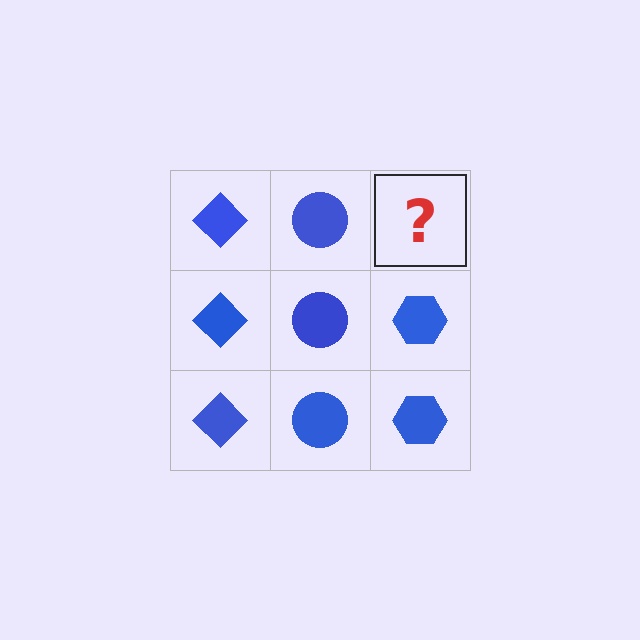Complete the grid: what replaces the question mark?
The question mark should be replaced with a blue hexagon.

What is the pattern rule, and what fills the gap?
The rule is that each column has a consistent shape. The gap should be filled with a blue hexagon.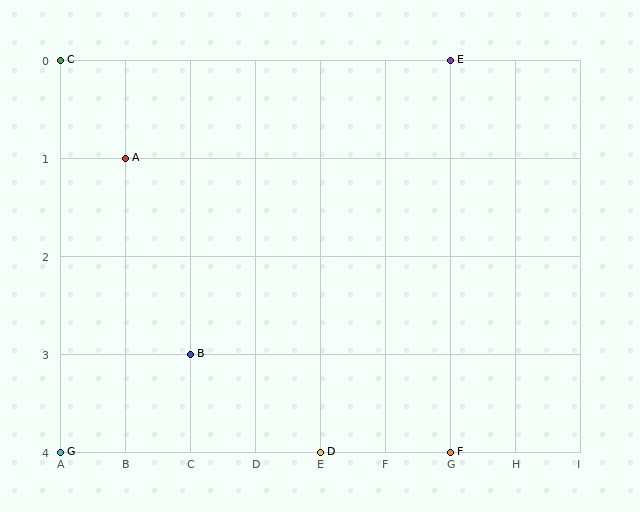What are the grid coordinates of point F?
Point F is at grid coordinates (G, 4).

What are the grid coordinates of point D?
Point D is at grid coordinates (E, 4).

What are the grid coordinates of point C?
Point C is at grid coordinates (A, 0).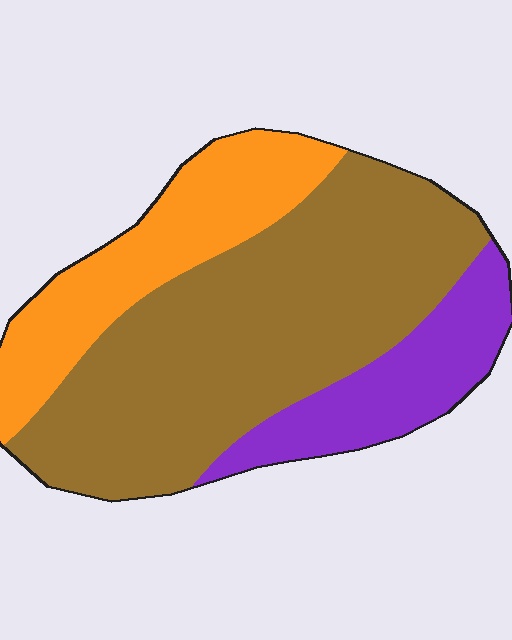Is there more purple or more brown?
Brown.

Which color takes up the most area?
Brown, at roughly 60%.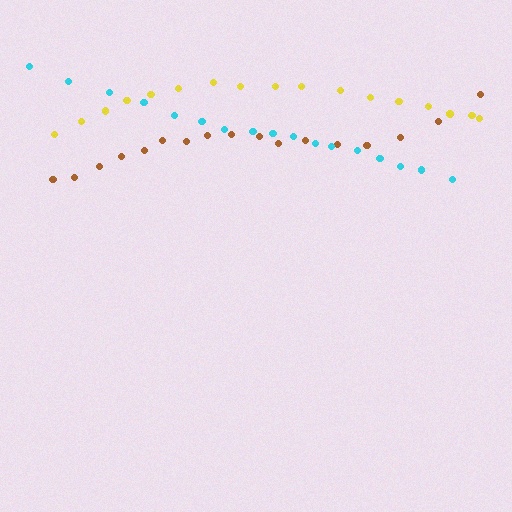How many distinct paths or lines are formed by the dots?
There are 3 distinct paths.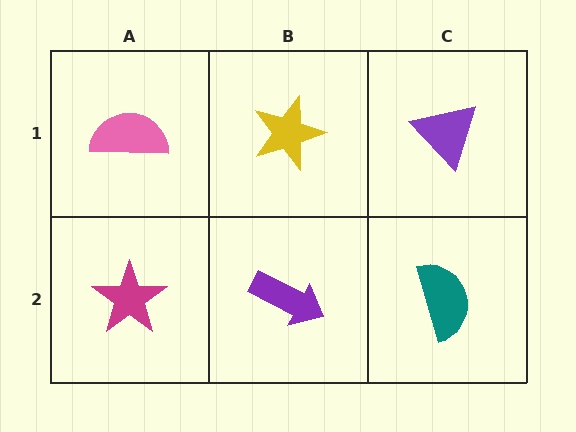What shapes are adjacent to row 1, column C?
A teal semicircle (row 2, column C), a yellow star (row 1, column B).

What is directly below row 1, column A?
A magenta star.